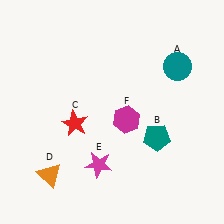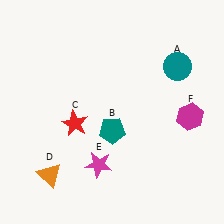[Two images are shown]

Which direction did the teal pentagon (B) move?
The teal pentagon (B) moved left.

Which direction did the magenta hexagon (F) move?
The magenta hexagon (F) moved right.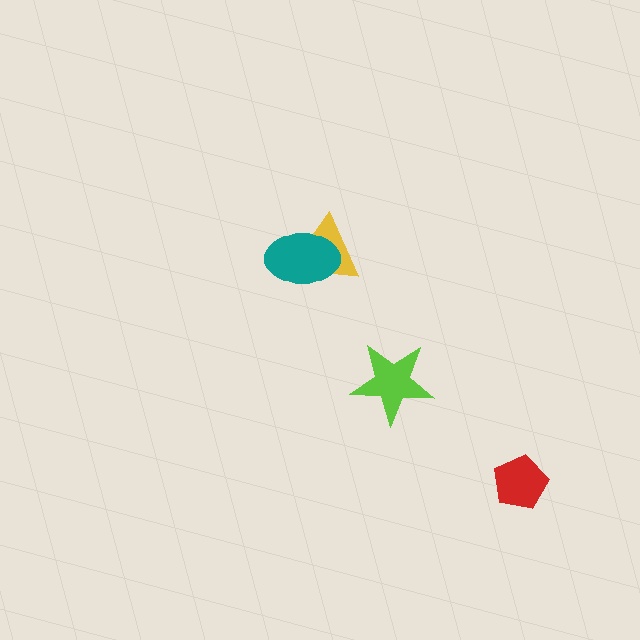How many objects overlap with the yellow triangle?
1 object overlaps with the yellow triangle.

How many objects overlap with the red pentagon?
0 objects overlap with the red pentagon.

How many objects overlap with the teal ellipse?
1 object overlaps with the teal ellipse.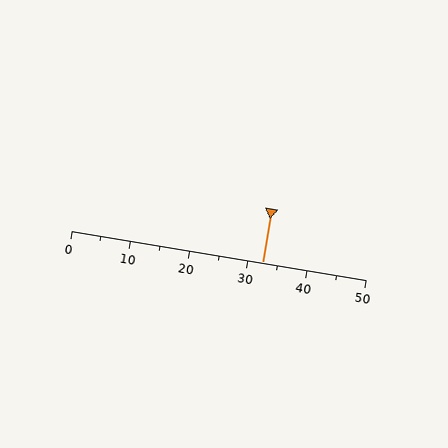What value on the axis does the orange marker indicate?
The marker indicates approximately 32.5.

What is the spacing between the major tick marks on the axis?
The major ticks are spaced 10 apart.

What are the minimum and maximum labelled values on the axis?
The axis runs from 0 to 50.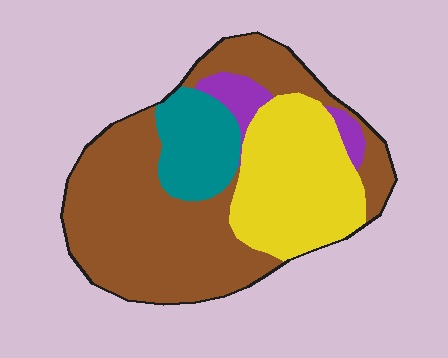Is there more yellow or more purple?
Yellow.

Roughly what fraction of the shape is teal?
Teal takes up less than a quarter of the shape.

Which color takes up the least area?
Purple, at roughly 5%.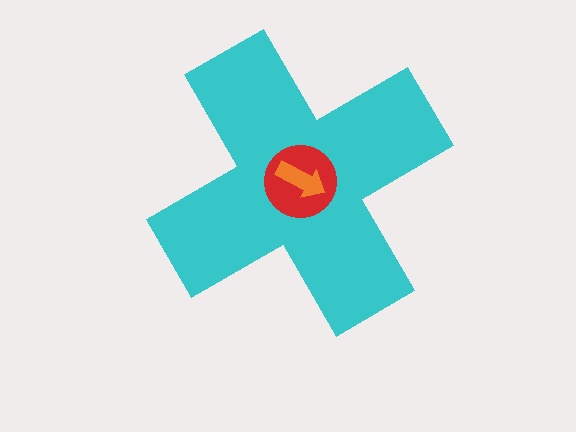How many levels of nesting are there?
3.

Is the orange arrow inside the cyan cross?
Yes.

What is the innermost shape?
The orange arrow.